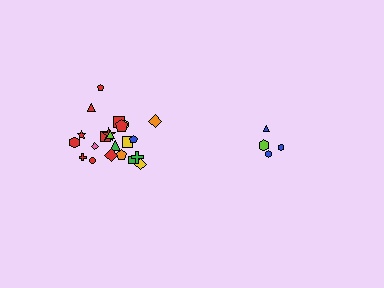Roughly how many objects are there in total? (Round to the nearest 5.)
Roughly 25 objects in total.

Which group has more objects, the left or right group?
The left group.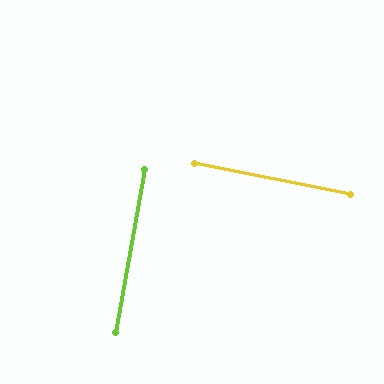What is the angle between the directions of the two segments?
Approximately 89 degrees.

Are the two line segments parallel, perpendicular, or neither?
Perpendicular — they meet at approximately 89°.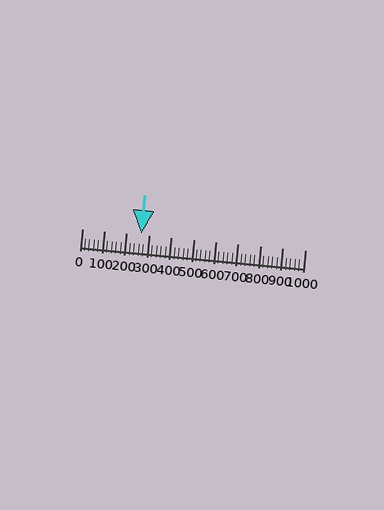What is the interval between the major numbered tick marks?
The major tick marks are spaced 100 units apart.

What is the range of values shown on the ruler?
The ruler shows values from 0 to 1000.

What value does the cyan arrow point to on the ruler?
The cyan arrow points to approximately 264.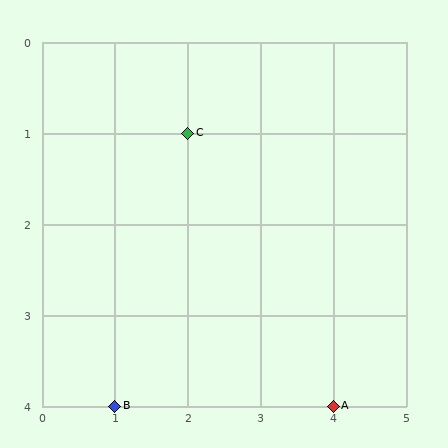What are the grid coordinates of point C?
Point C is at grid coordinates (2, 1).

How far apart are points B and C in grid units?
Points B and C are 1 column and 3 rows apart (about 3.2 grid units diagonally).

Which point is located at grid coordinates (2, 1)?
Point C is at (2, 1).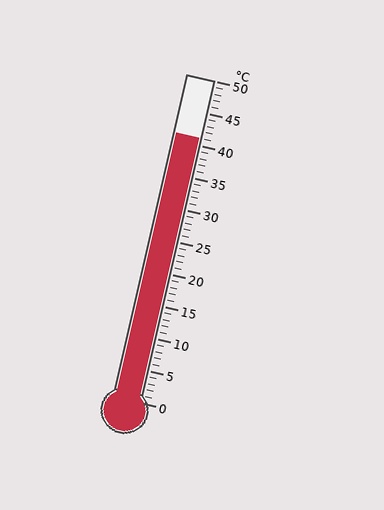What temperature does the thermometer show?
The thermometer shows approximately 41°C.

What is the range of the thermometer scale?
The thermometer scale ranges from 0°C to 50°C.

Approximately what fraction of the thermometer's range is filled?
The thermometer is filled to approximately 80% of its range.